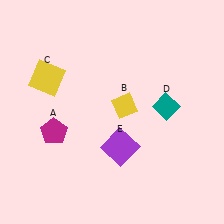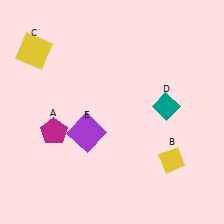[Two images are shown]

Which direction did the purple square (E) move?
The purple square (E) moved left.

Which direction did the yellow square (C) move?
The yellow square (C) moved up.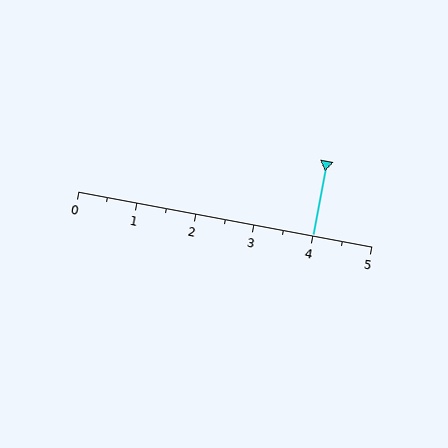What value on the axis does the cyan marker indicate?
The marker indicates approximately 4.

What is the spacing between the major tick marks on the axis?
The major ticks are spaced 1 apart.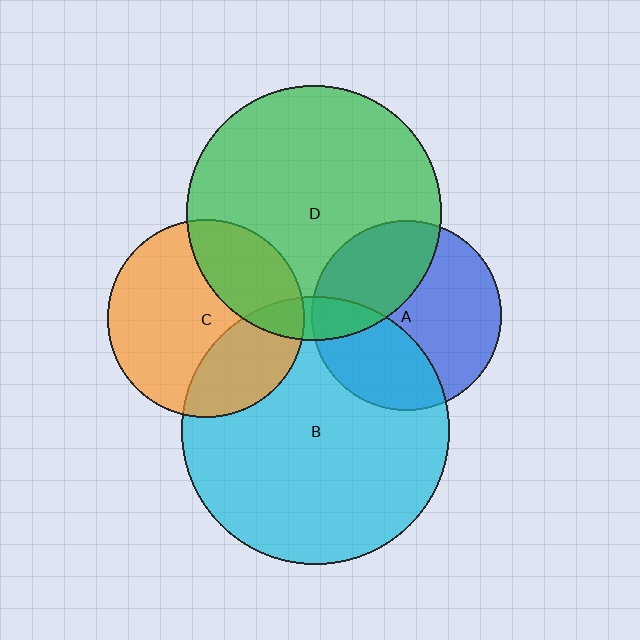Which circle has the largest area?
Circle B (cyan).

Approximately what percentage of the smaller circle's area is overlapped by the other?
Approximately 30%.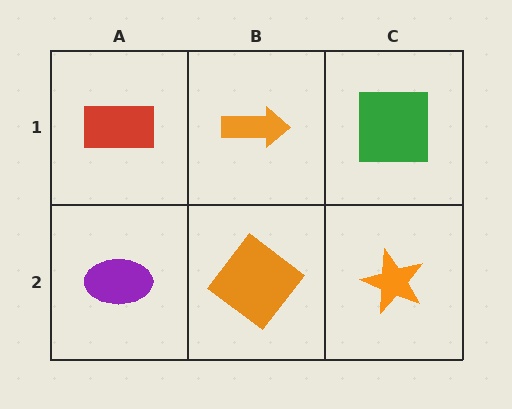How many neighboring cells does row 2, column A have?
2.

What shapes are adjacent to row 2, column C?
A green square (row 1, column C), an orange diamond (row 2, column B).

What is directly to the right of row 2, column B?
An orange star.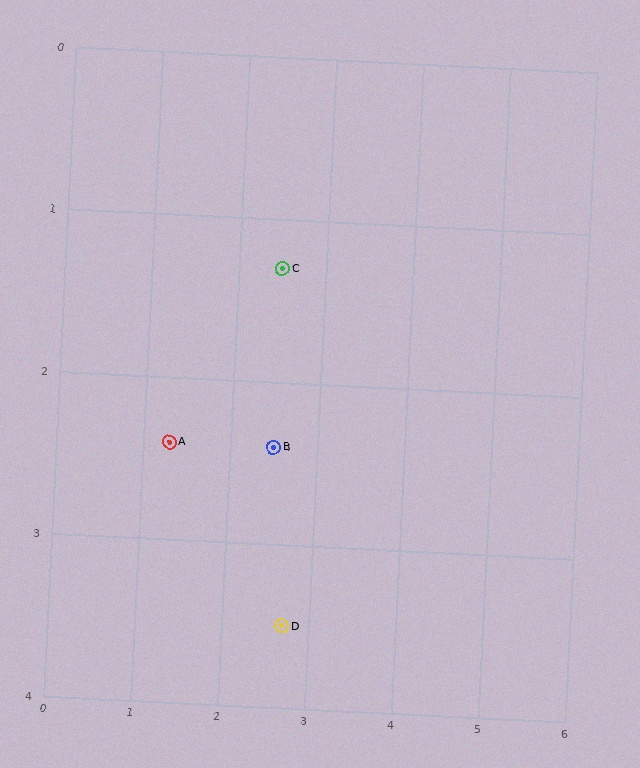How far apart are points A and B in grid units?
Points A and B are about 1.2 grid units apart.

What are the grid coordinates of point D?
Point D is at approximately (2.7, 3.5).